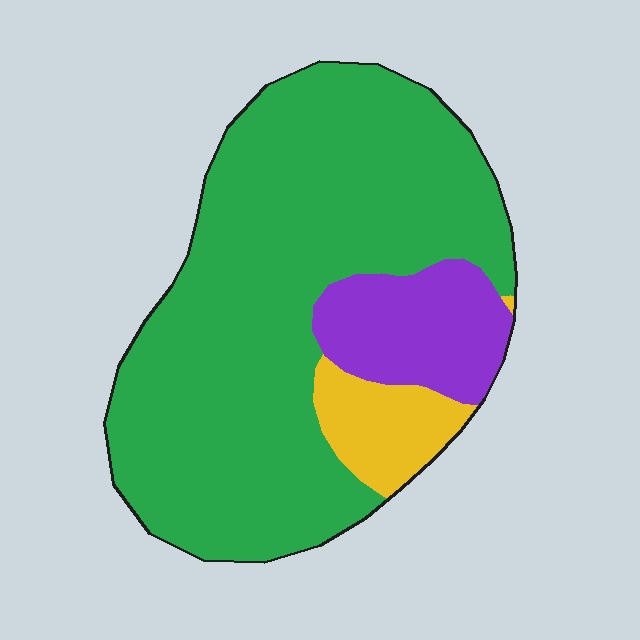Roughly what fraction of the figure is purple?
Purple covers roughly 15% of the figure.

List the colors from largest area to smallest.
From largest to smallest: green, purple, yellow.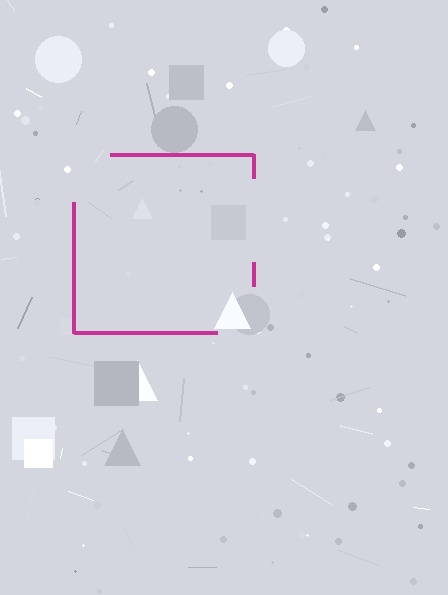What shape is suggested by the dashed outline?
The dashed outline suggests a square.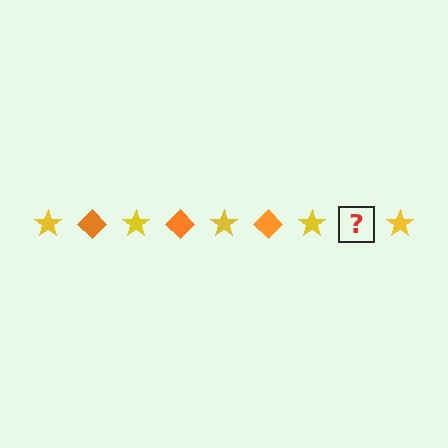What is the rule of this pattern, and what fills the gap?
The rule is that the pattern alternates between yellow star and orange diamond. The gap should be filled with an orange diamond.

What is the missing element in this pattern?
The missing element is an orange diamond.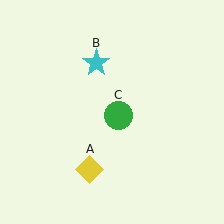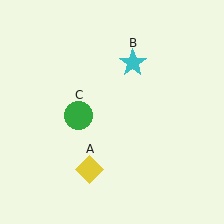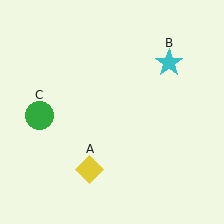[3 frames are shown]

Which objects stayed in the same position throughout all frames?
Yellow diamond (object A) remained stationary.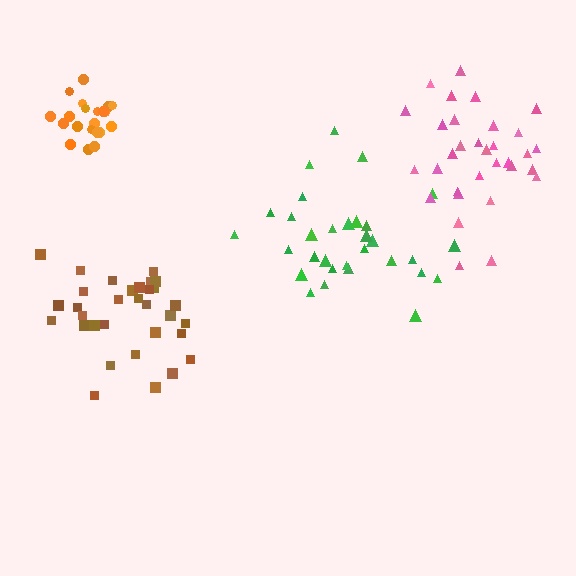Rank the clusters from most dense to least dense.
orange, pink, green, brown.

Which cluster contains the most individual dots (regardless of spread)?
Brown (32).